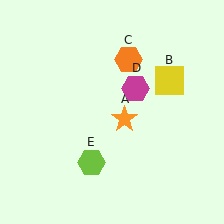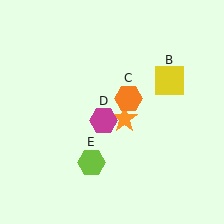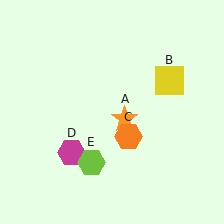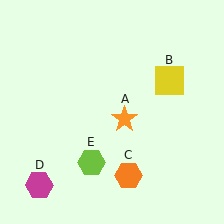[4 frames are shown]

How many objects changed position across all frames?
2 objects changed position: orange hexagon (object C), magenta hexagon (object D).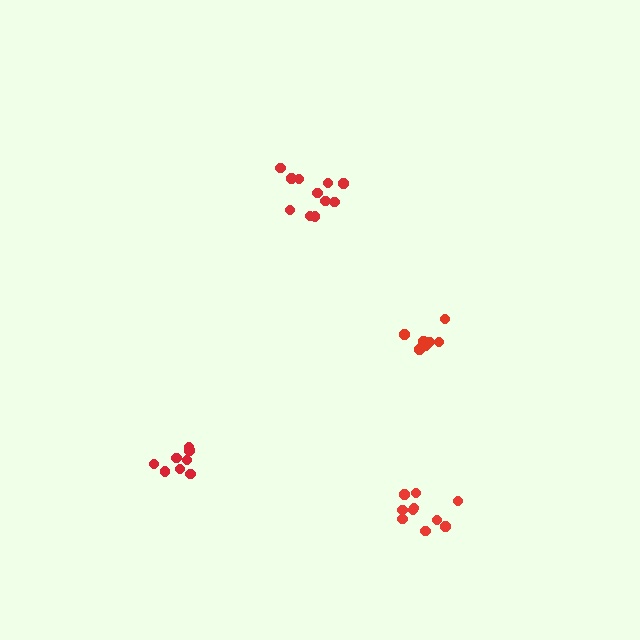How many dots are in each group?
Group 1: 8 dots, Group 2: 11 dots, Group 3: 7 dots, Group 4: 10 dots (36 total).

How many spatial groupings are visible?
There are 4 spatial groupings.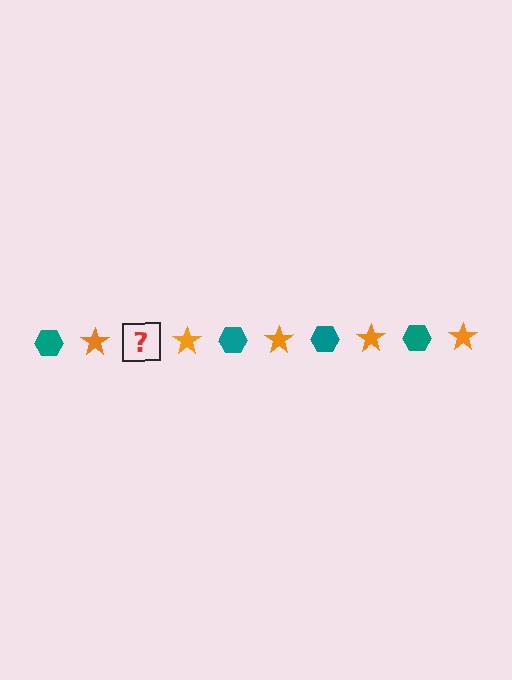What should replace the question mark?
The question mark should be replaced with a teal hexagon.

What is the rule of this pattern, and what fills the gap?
The rule is that the pattern alternates between teal hexagon and orange star. The gap should be filled with a teal hexagon.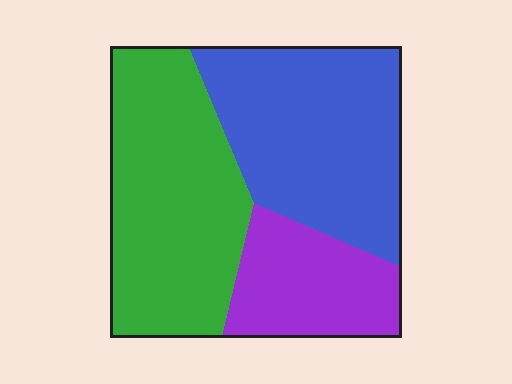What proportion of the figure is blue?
Blue covers around 40% of the figure.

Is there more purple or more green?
Green.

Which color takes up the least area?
Purple, at roughly 20%.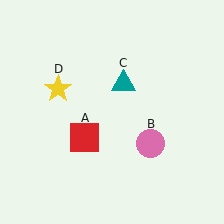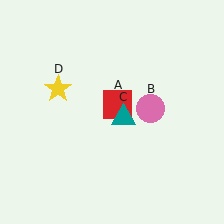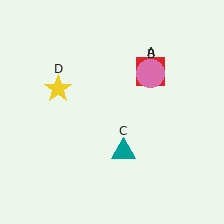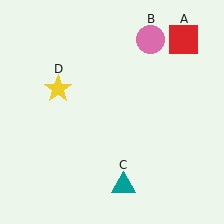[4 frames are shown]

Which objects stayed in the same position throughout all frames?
Yellow star (object D) remained stationary.